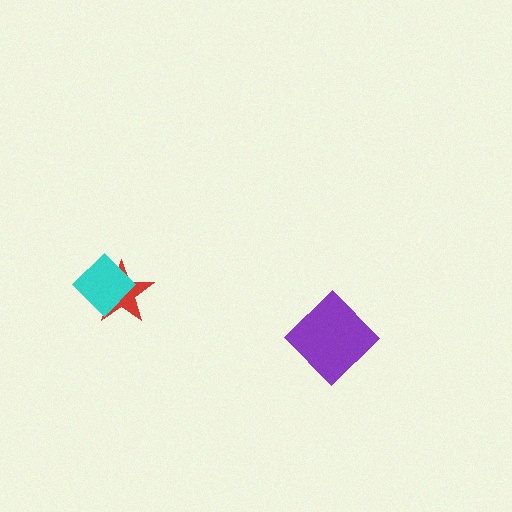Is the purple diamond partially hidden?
No, no other shape covers it.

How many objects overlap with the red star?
1 object overlaps with the red star.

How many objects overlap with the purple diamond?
0 objects overlap with the purple diamond.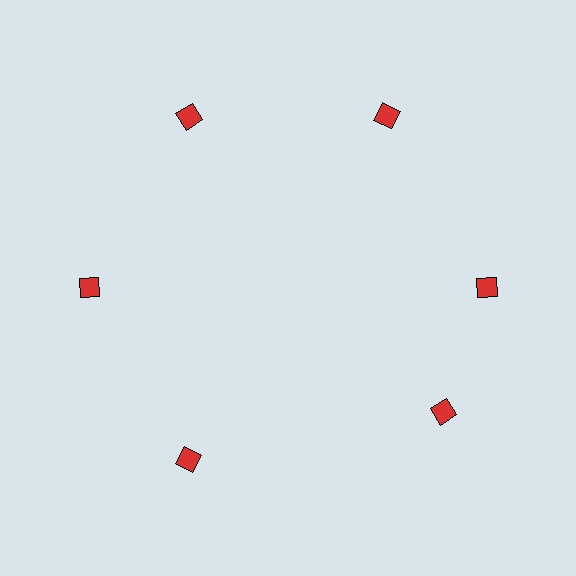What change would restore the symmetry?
The symmetry would be restored by rotating it back into even spacing with its neighbors so that all 6 diamonds sit at equal angles and equal distance from the center.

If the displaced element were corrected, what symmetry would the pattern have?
It would have 6-fold rotational symmetry — the pattern would map onto itself every 60 degrees.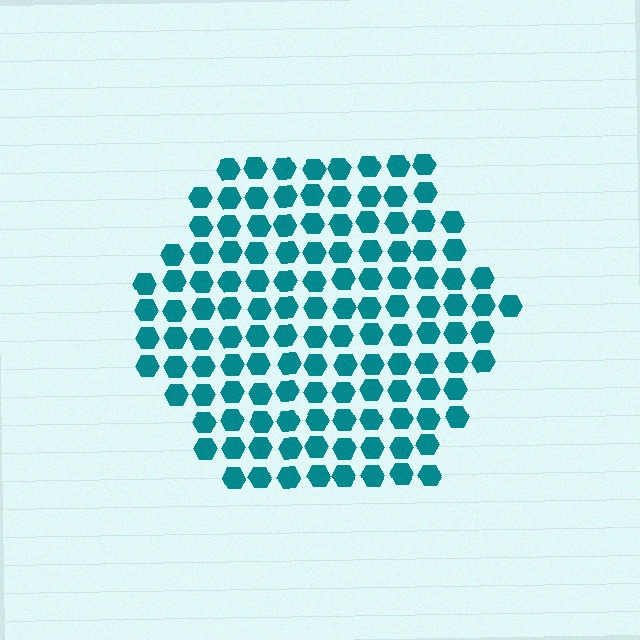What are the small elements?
The small elements are hexagons.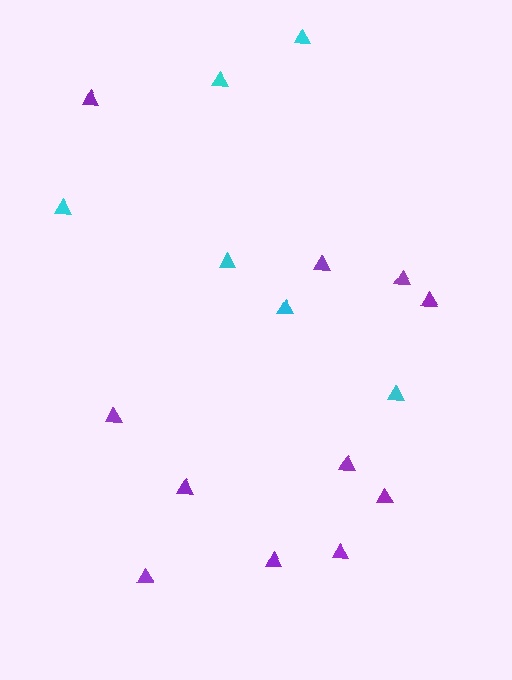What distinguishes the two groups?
There are 2 groups: one group of purple triangles (11) and one group of cyan triangles (6).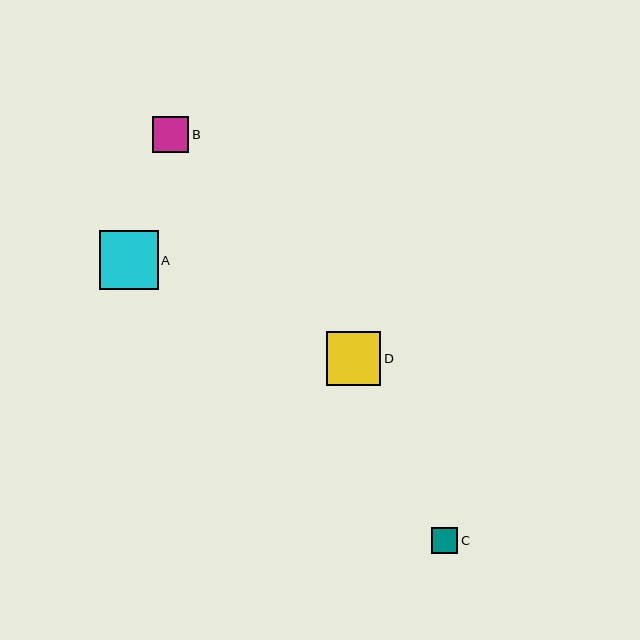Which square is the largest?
Square A is the largest with a size of approximately 59 pixels.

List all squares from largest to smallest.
From largest to smallest: A, D, B, C.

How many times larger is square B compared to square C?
Square B is approximately 1.4 times the size of square C.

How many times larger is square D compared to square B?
Square D is approximately 1.5 times the size of square B.